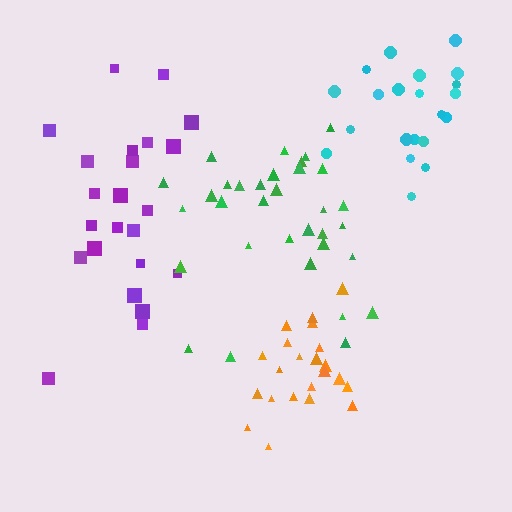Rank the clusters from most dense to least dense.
orange, green, cyan, purple.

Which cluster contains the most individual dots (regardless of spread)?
Green (34).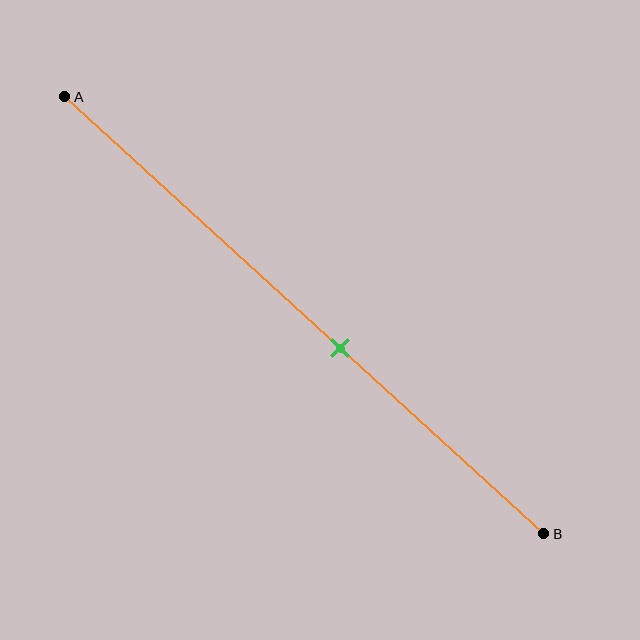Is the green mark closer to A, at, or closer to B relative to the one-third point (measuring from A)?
The green mark is closer to point B than the one-third point of segment AB.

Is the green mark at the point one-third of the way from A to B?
No, the mark is at about 60% from A, not at the 33% one-third point.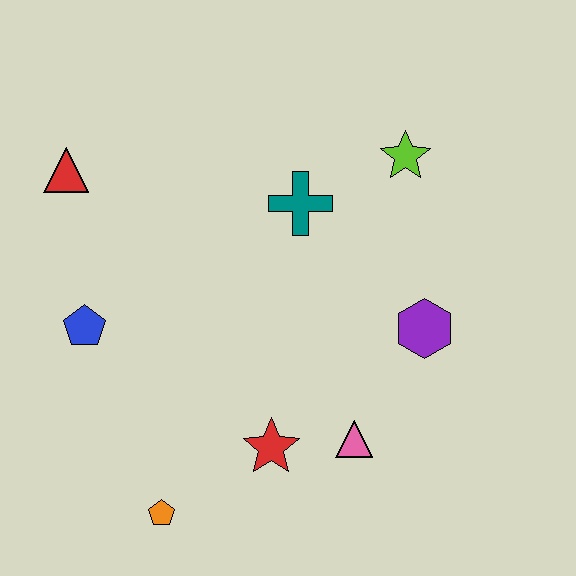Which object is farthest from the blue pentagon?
The lime star is farthest from the blue pentagon.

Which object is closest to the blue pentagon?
The red triangle is closest to the blue pentagon.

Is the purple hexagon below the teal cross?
Yes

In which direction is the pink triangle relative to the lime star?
The pink triangle is below the lime star.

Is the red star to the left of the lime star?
Yes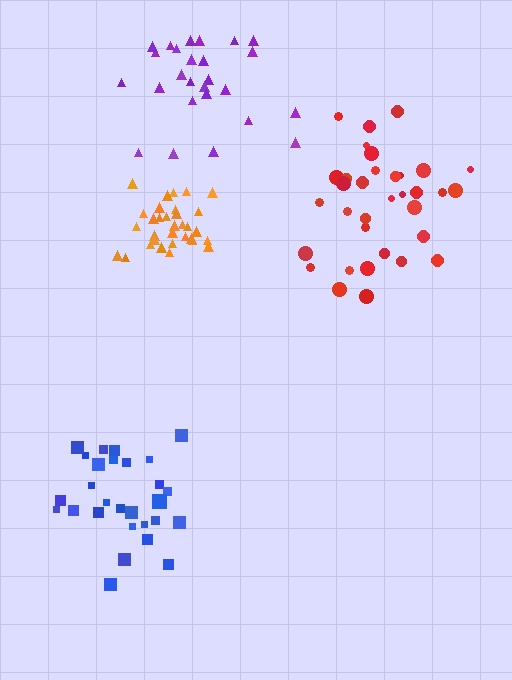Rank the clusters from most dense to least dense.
orange, blue, red, purple.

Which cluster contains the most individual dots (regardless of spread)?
Red (34).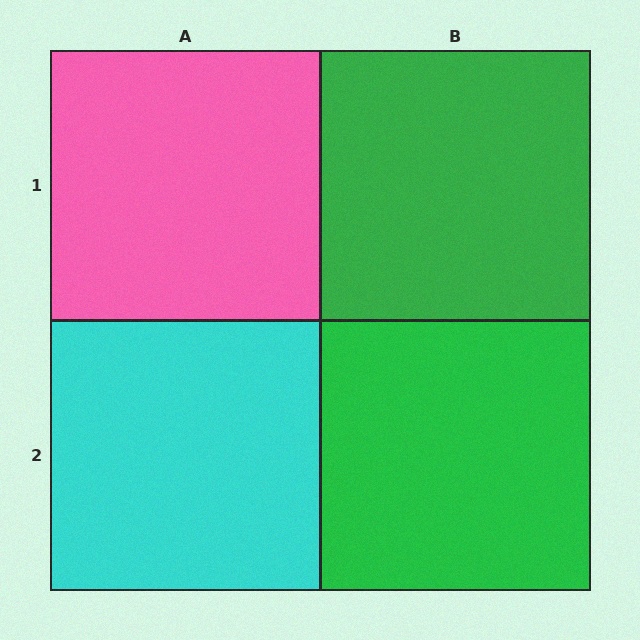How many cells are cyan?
1 cell is cyan.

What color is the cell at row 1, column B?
Green.